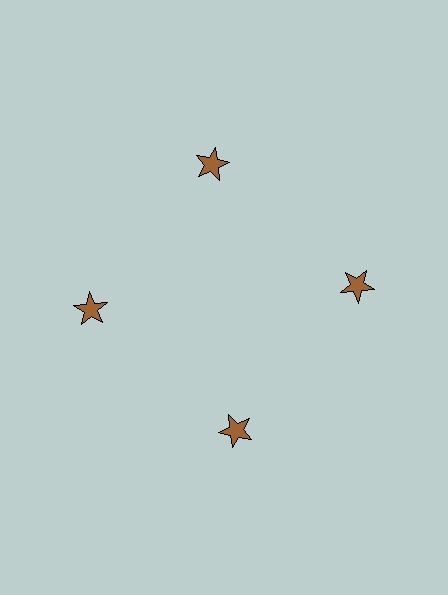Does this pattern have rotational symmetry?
Yes, this pattern has 4-fold rotational symmetry. It looks the same after rotating 90 degrees around the center.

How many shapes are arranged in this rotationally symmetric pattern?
There are 4 shapes, arranged in 4 groups of 1.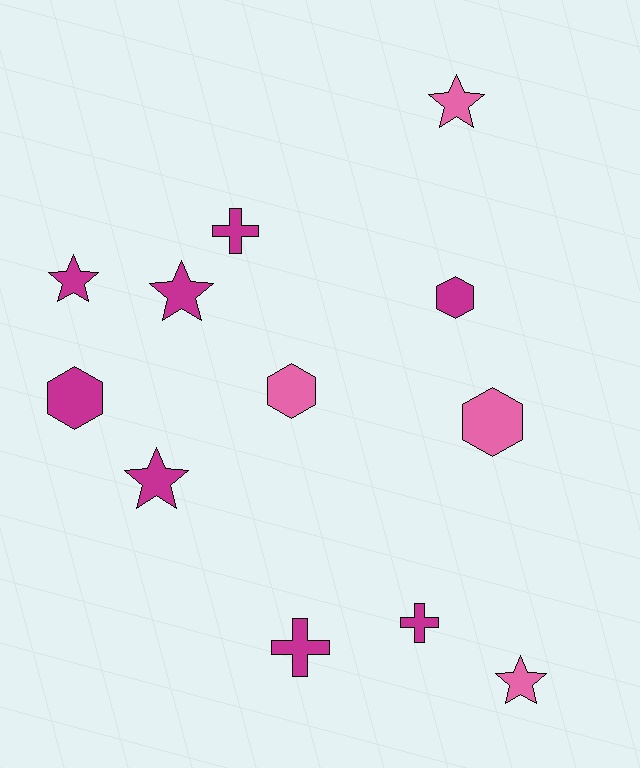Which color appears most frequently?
Magenta, with 8 objects.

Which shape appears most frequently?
Star, with 5 objects.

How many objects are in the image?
There are 12 objects.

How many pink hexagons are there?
There are 2 pink hexagons.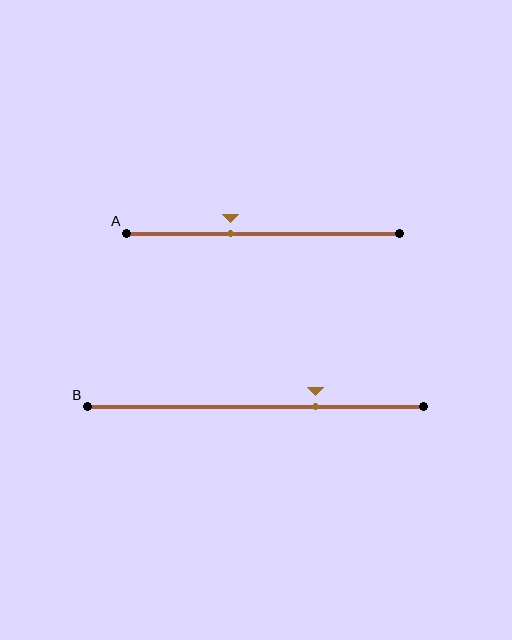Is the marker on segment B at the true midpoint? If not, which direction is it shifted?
No, the marker on segment B is shifted to the right by about 18% of the segment length.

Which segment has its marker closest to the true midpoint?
Segment A has its marker closest to the true midpoint.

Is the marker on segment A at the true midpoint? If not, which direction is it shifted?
No, the marker on segment A is shifted to the left by about 12% of the segment length.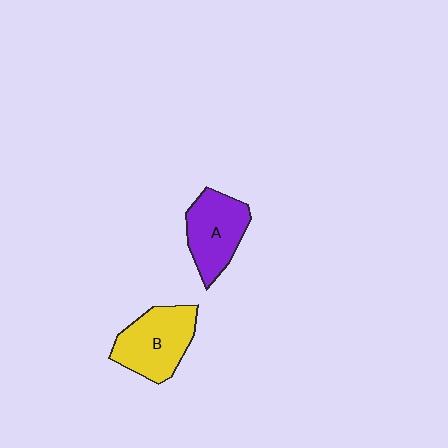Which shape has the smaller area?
Shape A (purple).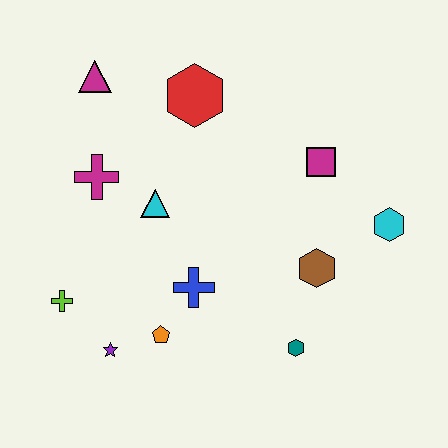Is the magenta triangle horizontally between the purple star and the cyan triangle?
No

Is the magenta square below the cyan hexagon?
No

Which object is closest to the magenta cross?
The cyan triangle is closest to the magenta cross.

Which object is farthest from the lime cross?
The cyan hexagon is farthest from the lime cross.